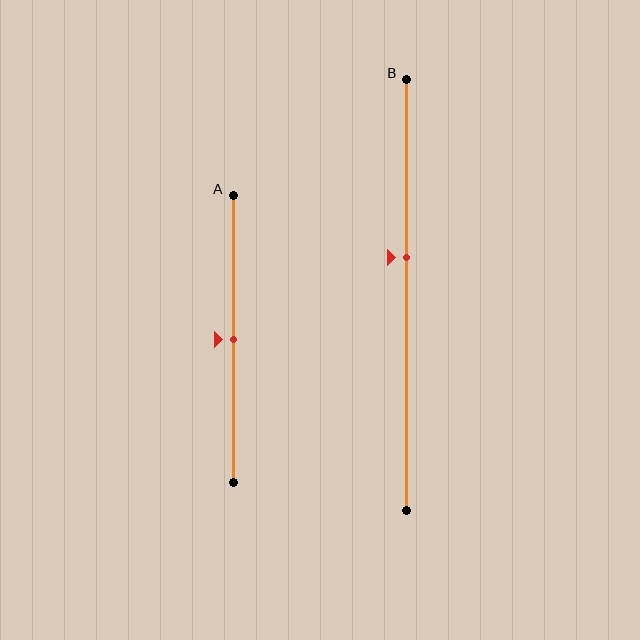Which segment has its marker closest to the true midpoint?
Segment A has its marker closest to the true midpoint.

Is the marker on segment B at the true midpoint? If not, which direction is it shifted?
No, the marker on segment B is shifted upward by about 9% of the segment length.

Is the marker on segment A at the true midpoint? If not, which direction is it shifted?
Yes, the marker on segment A is at the true midpoint.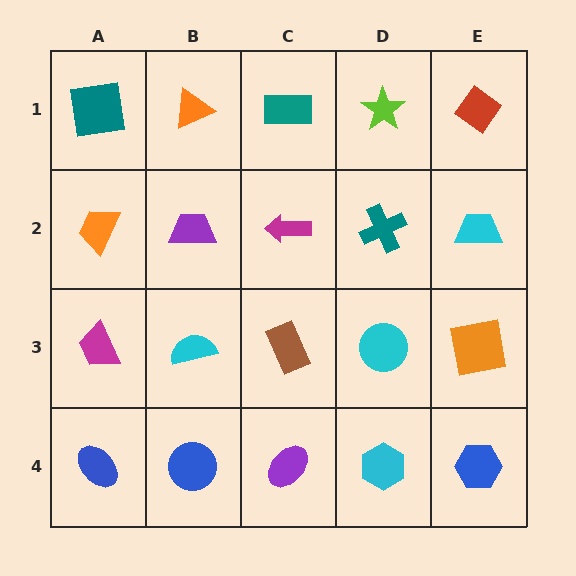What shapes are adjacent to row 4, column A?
A magenta trapezoid (row 3, column A), a blue circle (row 4, column B).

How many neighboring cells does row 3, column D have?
4.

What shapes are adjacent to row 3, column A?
An orange trapezoid (row 2, column A), a blue ellipse (row 4, column A), a cyan semicircle (row 3, column B).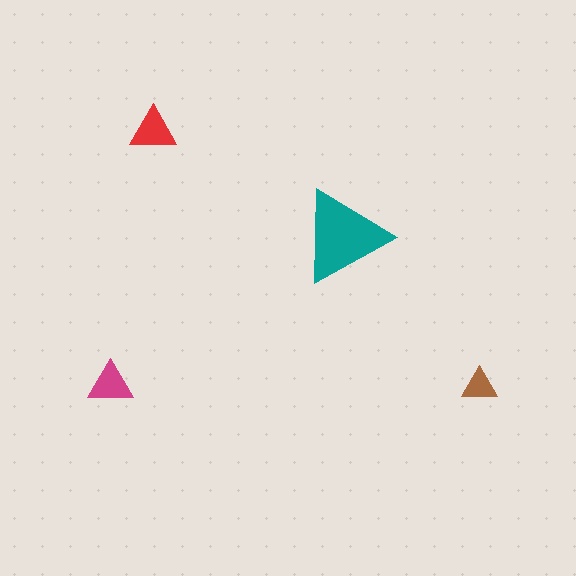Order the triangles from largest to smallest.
the teal one, the red one, the magenta one, the brown one.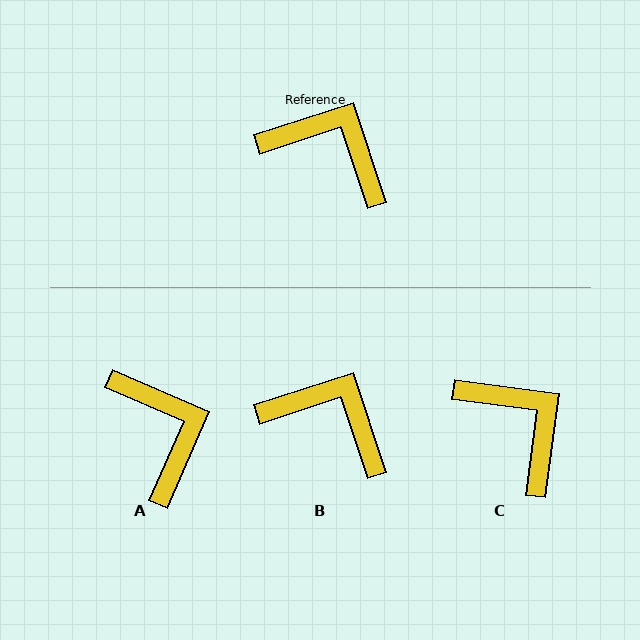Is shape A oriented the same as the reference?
No, it is off by about 42 degrees.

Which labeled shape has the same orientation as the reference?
B.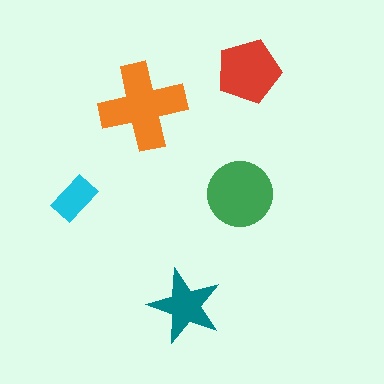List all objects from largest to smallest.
The orange cross, the green circle, the red pentagon, the teal star, the cyan rectangle.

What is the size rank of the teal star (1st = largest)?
4th.